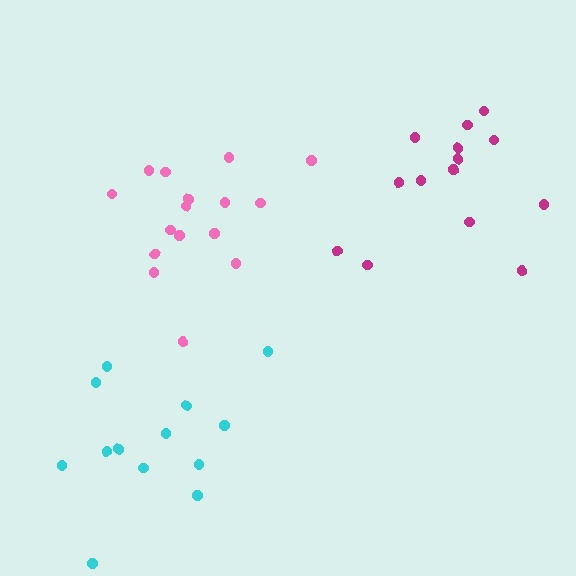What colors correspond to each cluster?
The clusters are colored: cyan, pink, magenta.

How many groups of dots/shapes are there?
There are 3 groups.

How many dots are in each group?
Group 1: 13 dots, Group 2: 16 dots, Group 3: 14 dots (43 total).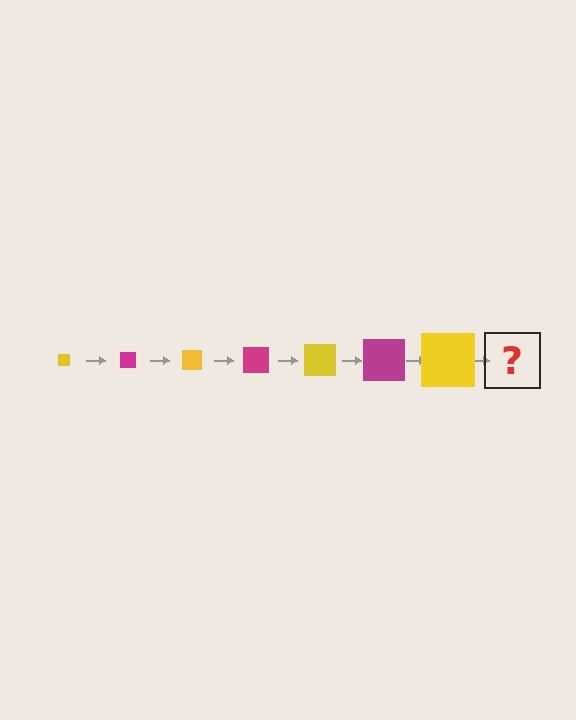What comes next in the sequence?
The next element should be a magenta square, larger than the previous one.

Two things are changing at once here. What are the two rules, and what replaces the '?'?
The two rules are that the square grows larger each step and the color cycles through yellow and magenta. The '?' should be a magenta square, larger than the previous one.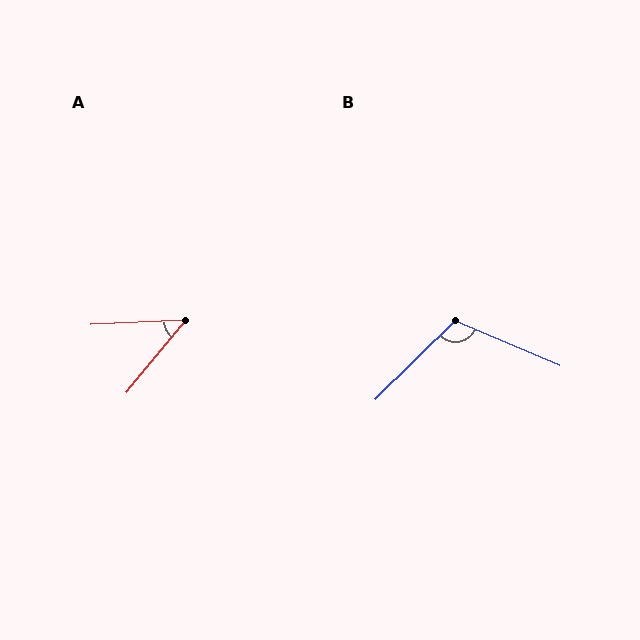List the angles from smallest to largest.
A (48°), B (112°).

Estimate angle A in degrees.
Approximately 48 degrees.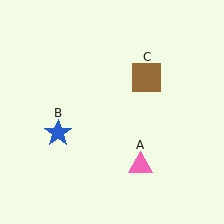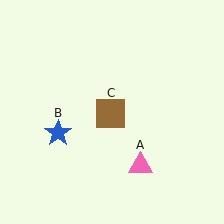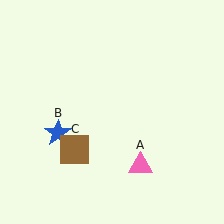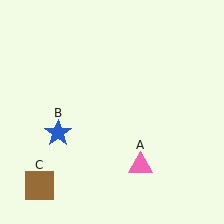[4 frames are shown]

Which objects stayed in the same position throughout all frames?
Pink triangle (object A) and blue star (object B) remained stationary.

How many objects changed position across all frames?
1 object changed position: brown square (object C).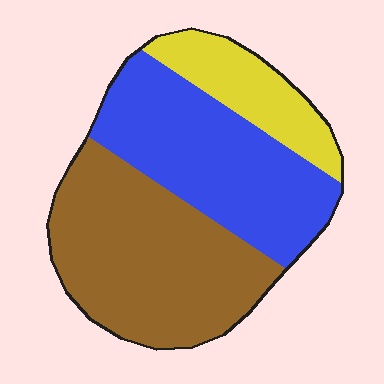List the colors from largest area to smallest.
From largest to smallest: brown, blue, yellow.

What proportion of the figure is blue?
Blue covers roughly 40% of the figure.